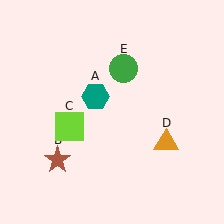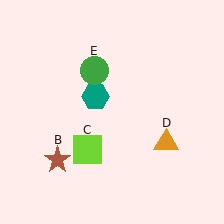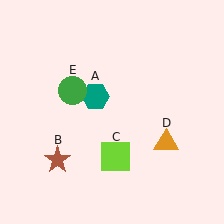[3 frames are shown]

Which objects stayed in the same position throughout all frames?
Teal hexagon (object A) and brown star (object B) and orange triangle (object D) remained stationary.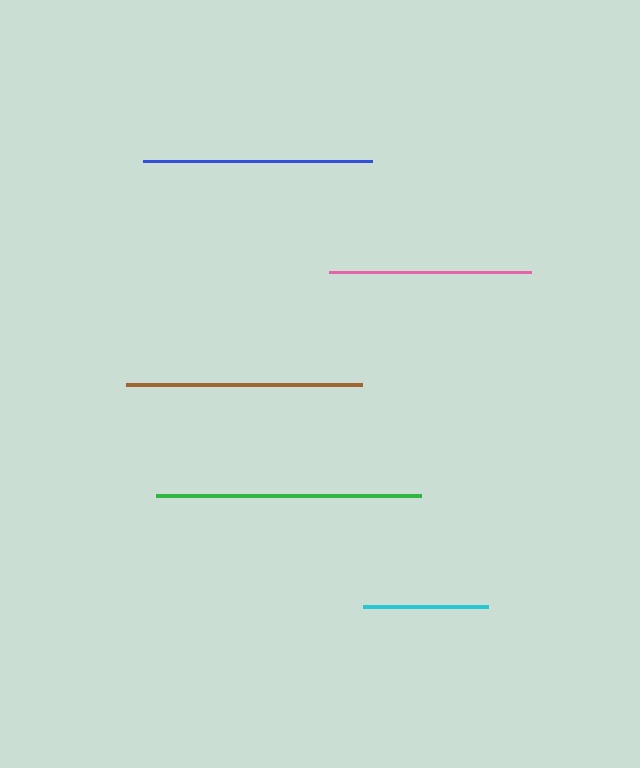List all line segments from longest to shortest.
From longest to shortest: green, brown, blue, pink, cyan.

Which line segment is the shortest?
The cyan line is the shortest at approximately 124 pixels.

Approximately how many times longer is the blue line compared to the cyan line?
The blue line is approximately 1.8 times the length of the cyan line.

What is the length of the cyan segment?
The cyan segment is approximately 124 pixels long.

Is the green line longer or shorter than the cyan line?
The green line is longer than the cyan line.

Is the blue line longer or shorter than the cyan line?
The blue line is longer than the cyan line.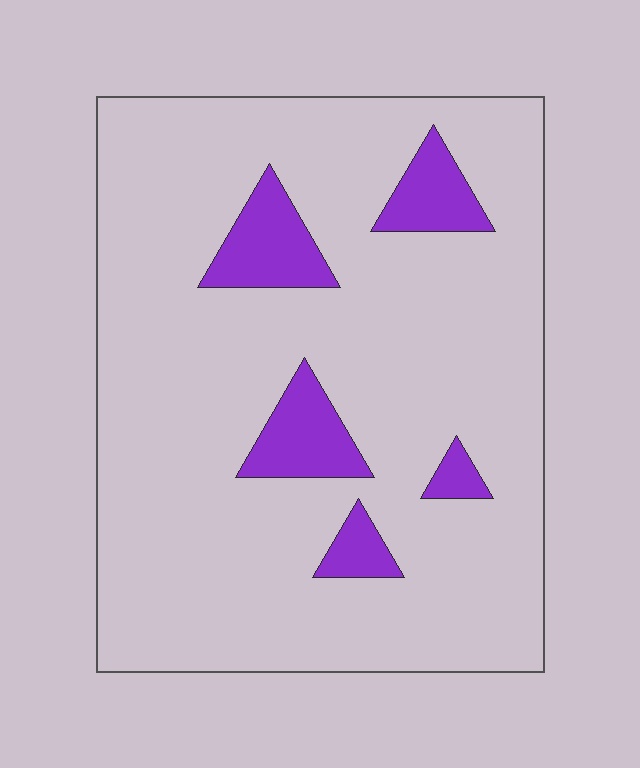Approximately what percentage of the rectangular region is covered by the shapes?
Approximately 10%.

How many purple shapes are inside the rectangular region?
5.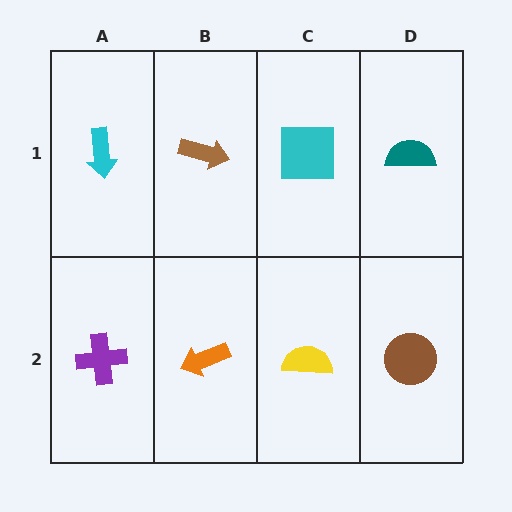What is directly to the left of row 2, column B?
A purple cross.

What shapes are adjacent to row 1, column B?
An orange arrow (row 2, column B), a cyan arrow (row 1, column A), a cyan square (row 1, column C).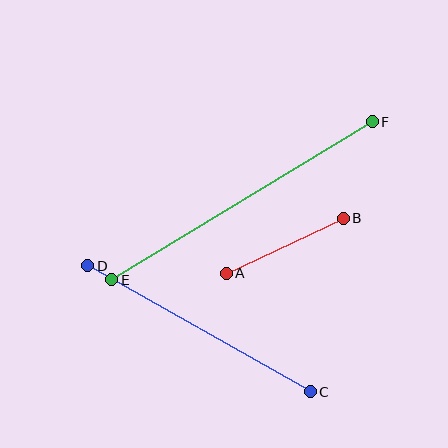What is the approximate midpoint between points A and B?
The midpoint is at approximately (285, 246) pixels.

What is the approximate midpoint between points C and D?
The midpoint is at approximately (199, 329) pixels.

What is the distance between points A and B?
The distance is approximately 129 pixels.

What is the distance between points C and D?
The distance is approximately 256 pixels.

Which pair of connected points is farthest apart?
Points E and F are farthest apart.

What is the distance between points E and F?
The distance is approximately 305 pixels.